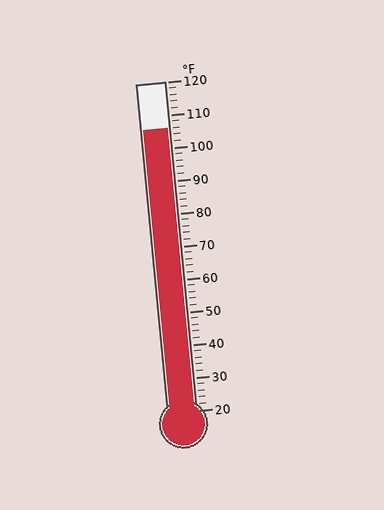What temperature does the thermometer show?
The thermometer shows approximately 106°F.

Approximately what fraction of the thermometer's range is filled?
The thermometer is filled to approximately 85% of its range.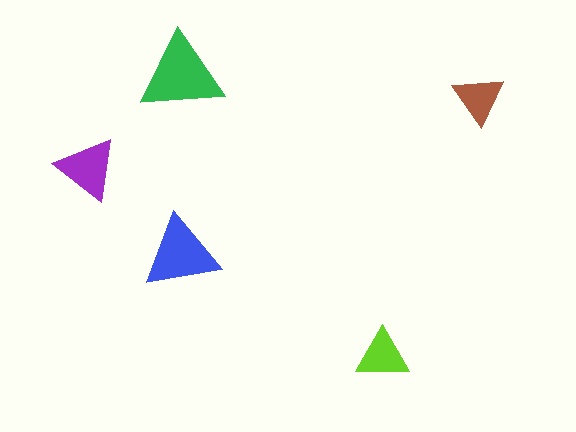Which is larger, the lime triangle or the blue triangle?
The blue one.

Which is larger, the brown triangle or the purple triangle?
The purple one.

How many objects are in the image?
There are 5 objects in the image.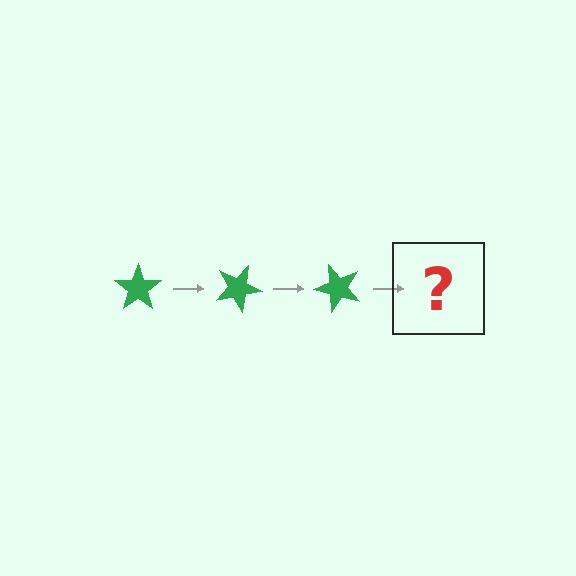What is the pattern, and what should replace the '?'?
The pattern is that the star rotates 25 degrees each step. The '?' should be a green star rotated 75 degrees.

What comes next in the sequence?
The next element should be a green star rotated 75 degrees.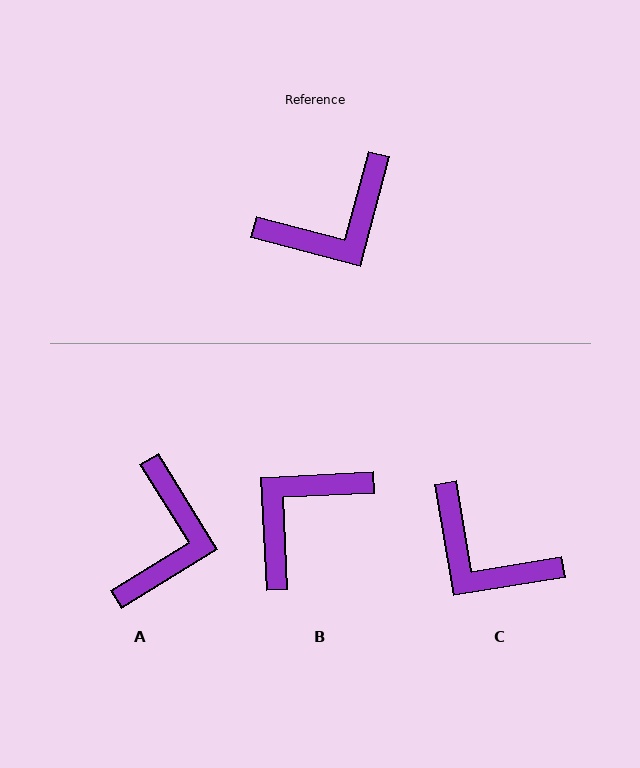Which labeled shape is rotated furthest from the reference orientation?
B, about 162 degrees away.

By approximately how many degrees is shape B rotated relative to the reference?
Approximately 162 degrees clockwise.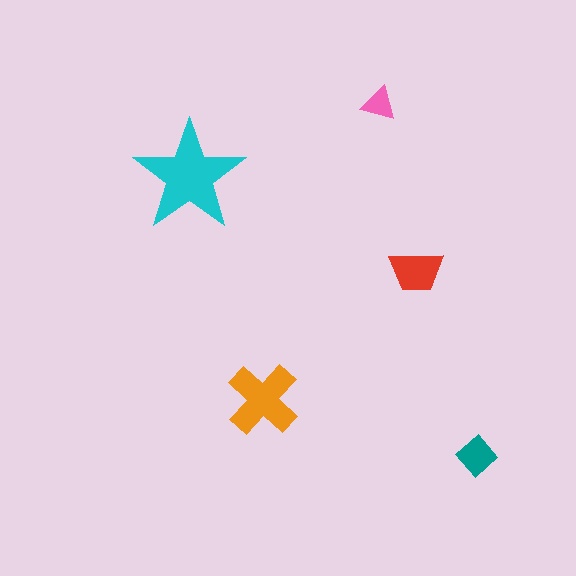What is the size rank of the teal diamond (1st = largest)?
4th.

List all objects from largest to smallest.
The cyan star, the orange cross, the red trapezoid, the teal diamond, the pink triangle.